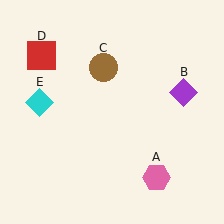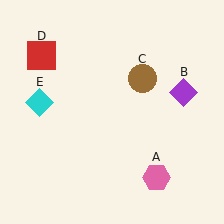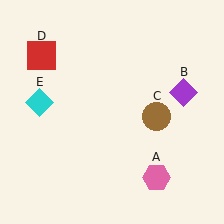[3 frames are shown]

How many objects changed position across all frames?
1 object changed position: brown circle (object C).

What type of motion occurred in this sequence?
The brown circle (object C) rotated clockwise around the center of the scene.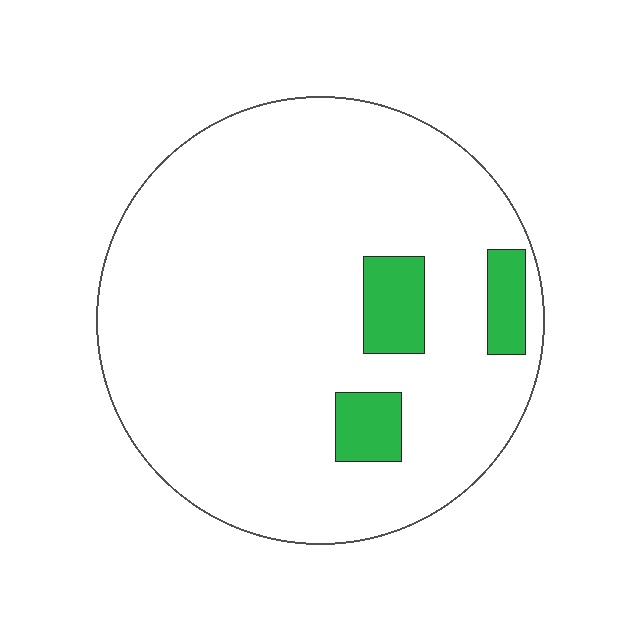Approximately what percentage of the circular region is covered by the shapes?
Approximately 10%.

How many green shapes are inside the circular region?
3.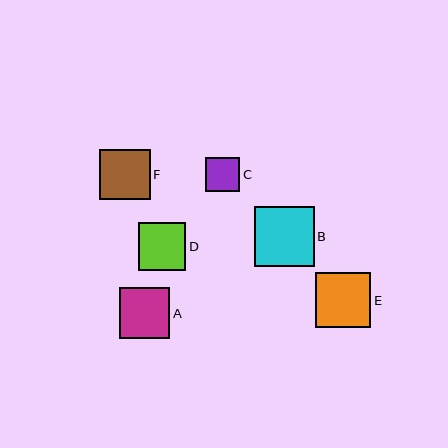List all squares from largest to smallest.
From largest to smallest: B, E, A, F, D, C.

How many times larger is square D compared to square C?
Square D is approximately 1.4 times the size of square C.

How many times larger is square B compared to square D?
Square B is approximately 1.3 times the size of square D.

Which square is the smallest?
Square C is the smallest with a size of approximately 34 pixels.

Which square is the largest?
Square B is the largest with a size of approximately 60 pixels.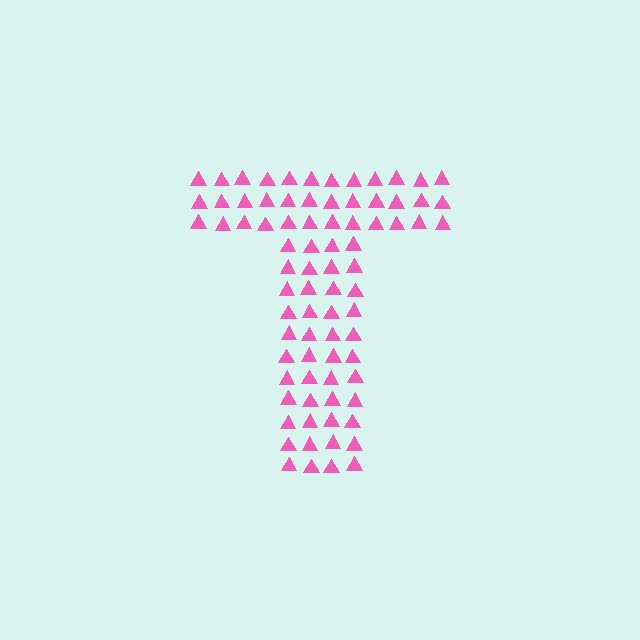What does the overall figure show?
The overall figure shows the letter T.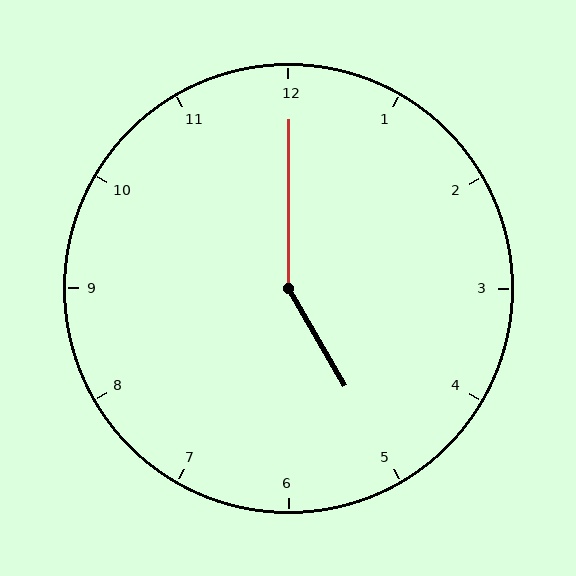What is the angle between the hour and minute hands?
Approximately 150 degrees.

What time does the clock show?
5:00.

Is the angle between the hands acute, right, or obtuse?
It is obtuse.